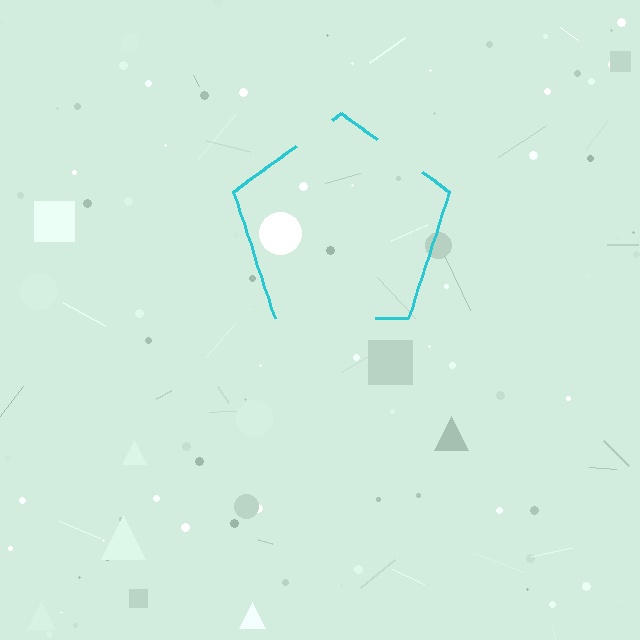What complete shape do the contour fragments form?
The contour fragments form a pentagon.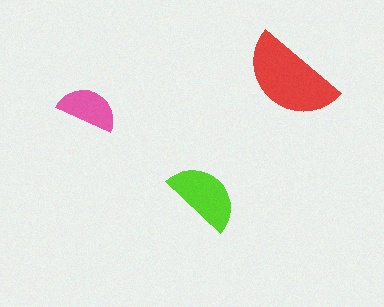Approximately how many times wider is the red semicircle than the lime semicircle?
About 1.5 times wider.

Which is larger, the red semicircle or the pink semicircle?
The red one.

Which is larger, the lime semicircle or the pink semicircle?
The lime one.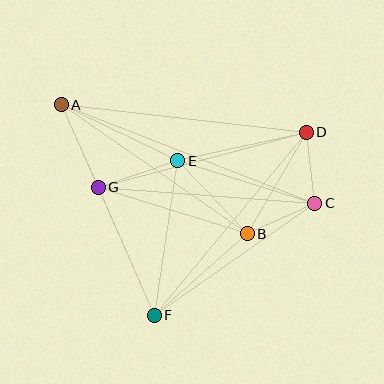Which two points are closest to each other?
Points C and D are closest to each other.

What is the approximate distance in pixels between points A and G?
The distance between A and G is approximately 91 pixels.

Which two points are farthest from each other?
Points A and C are farthest from each other.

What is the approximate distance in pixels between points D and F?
The distance between D and F is approximately 238 pixels.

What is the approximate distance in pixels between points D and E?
The distance between D and E is approximately 131 pixels.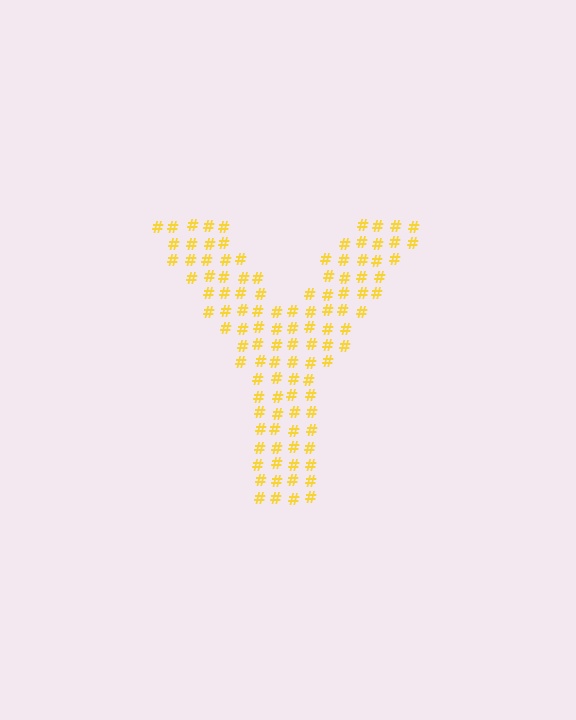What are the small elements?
The small elements are hash symbols.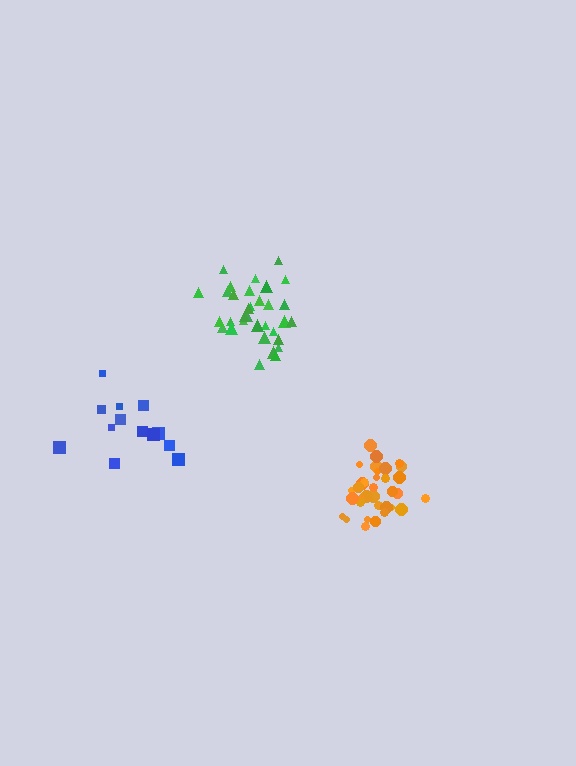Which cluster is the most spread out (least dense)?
Blue.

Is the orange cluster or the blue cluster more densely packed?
Orange.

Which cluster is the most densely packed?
Orange.